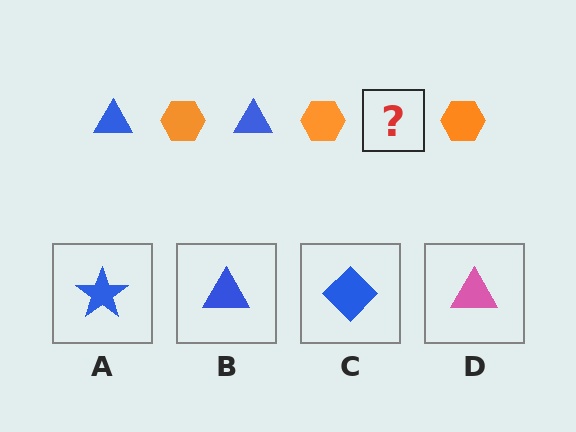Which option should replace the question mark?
Option B.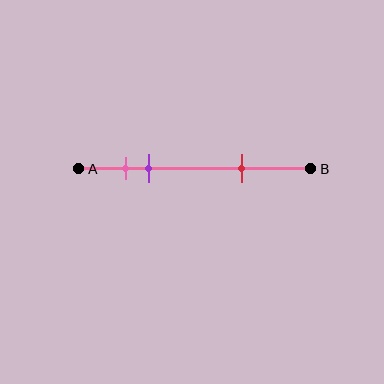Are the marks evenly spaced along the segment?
No, the marks are not evenly spaced.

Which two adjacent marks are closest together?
The pink and purple marks are the closest adjacent pair.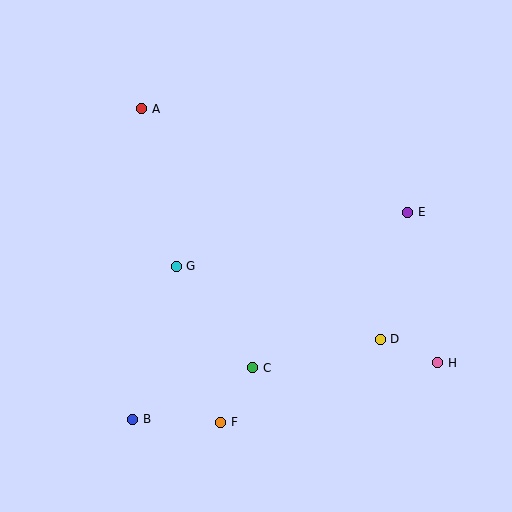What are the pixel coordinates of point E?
Point E is at (408, 212).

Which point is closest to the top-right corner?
Point E is closest to the top-right corner.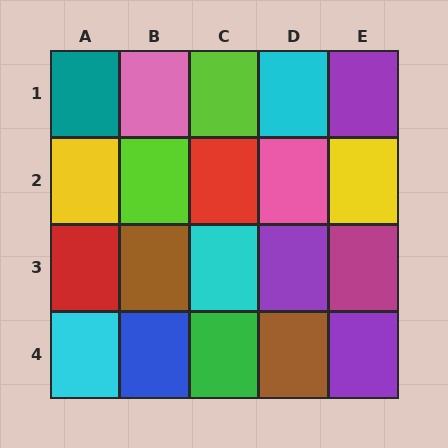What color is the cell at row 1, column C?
Lime.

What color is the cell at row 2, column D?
Pink.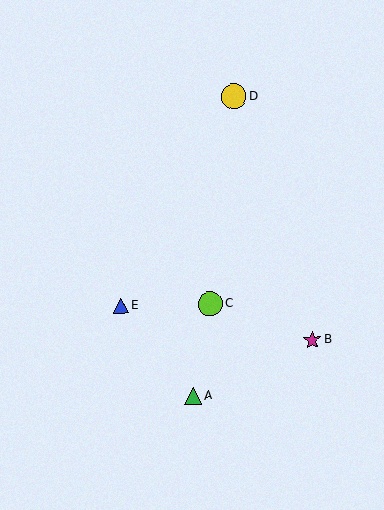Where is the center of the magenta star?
The center of the magenta star is at (312, 340).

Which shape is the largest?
The yellow circle (labeled D) is the largest.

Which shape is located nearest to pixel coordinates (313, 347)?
The magenta star (labeled B) at (312, 340) is nearest to that location.